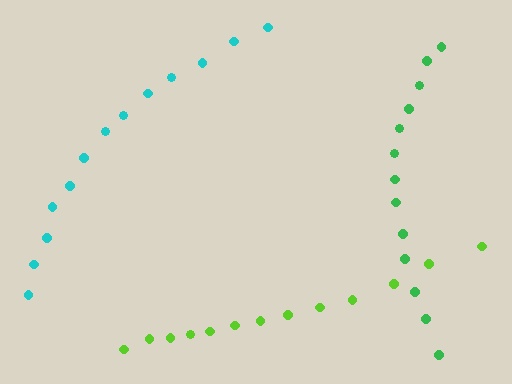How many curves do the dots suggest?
There are 3 distinct paths.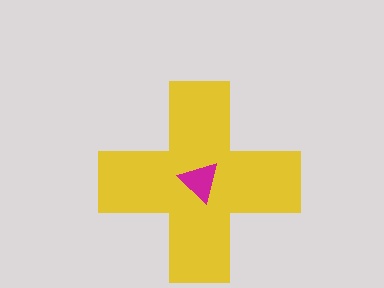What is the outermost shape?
The yellow cross.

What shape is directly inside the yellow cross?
The magenta triangle.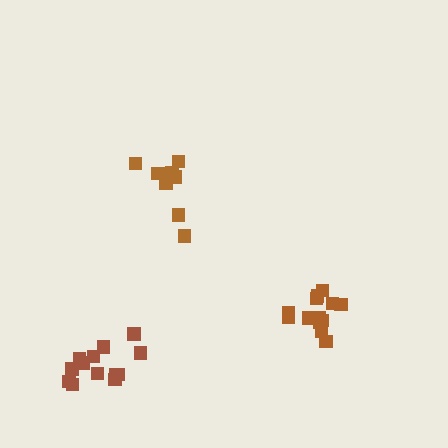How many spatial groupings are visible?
There are 3 spatial groupings.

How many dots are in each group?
Group 1: 8 dots, Group 2: 13 dots, Group 3: 13 dots (34 total).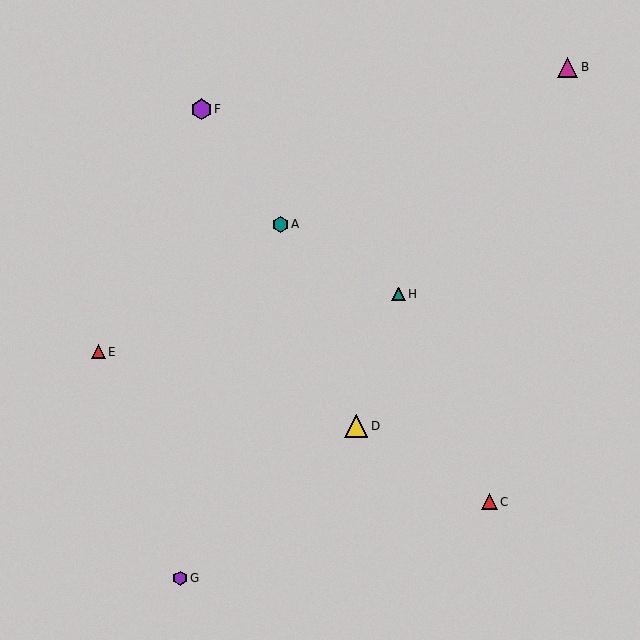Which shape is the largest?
The yellow triangle (labeled D) is the largest.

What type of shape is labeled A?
Shape A is a teal hexagon.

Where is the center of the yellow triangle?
The center of the yellow triangle is at (356, 426).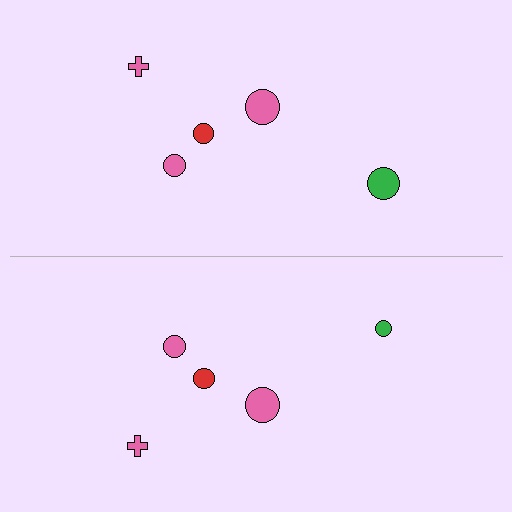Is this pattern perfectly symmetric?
No, the pattern is not perfectly symmetric. The green circle on the bottom side has a different size than its mirror counterpart.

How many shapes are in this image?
There are 10 shapes in this image.